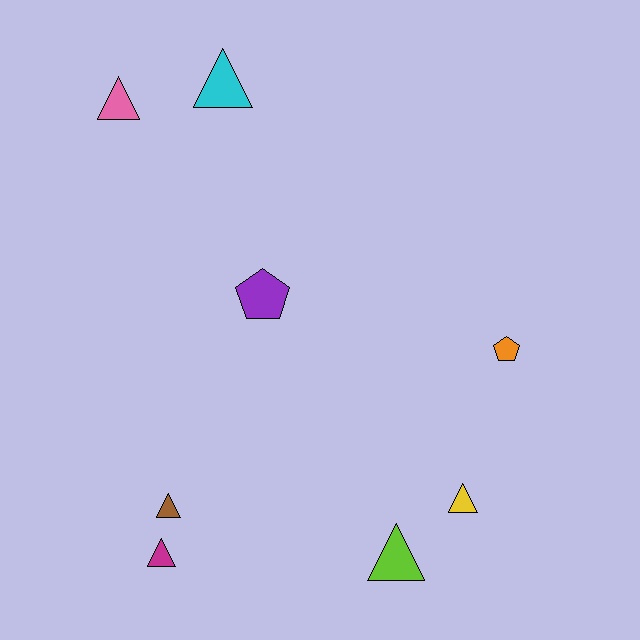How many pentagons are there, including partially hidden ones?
There are 2 pentagons.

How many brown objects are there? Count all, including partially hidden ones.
There is 1 brown object.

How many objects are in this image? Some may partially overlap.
There are 8 objects.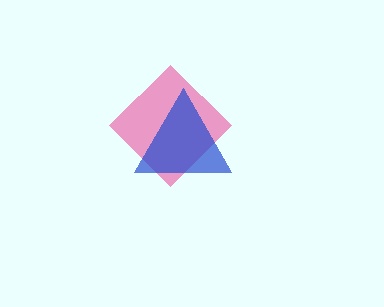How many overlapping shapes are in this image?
There are 2 overlapping shapes in the image.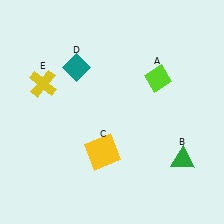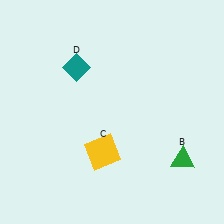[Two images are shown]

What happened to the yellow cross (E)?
The yellow cross (E) was removed in Image 2. It was in the top-left area of Image 1.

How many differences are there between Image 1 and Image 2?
There are 2 differences between the two images.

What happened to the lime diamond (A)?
The lime diamond (A) was removed in Image 2. It was in the top-right area of Image 1.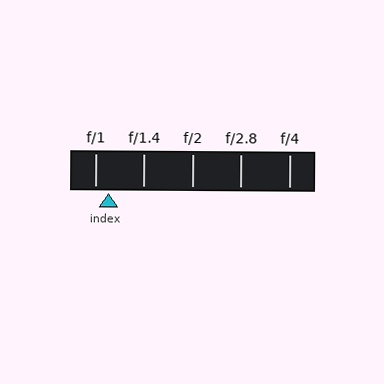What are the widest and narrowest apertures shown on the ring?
The widest aperture shown is f/1 and the narrowest is f/4.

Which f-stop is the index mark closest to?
The index mark is closest to f/1.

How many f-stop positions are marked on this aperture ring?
There are 5 f-stop positions marked.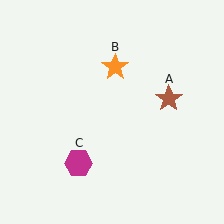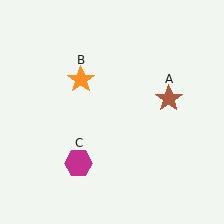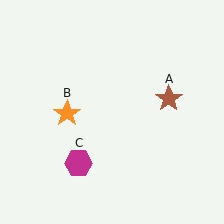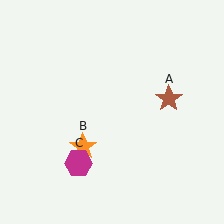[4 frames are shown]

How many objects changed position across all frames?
1 object changed position: orange star (object B).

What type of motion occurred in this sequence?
The orange star (object B) rotated counterclockwise around the center of the scene.